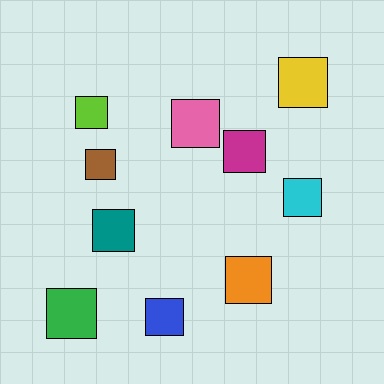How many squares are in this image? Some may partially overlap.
There are 10 squares.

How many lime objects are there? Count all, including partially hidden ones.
There is 1 lime object.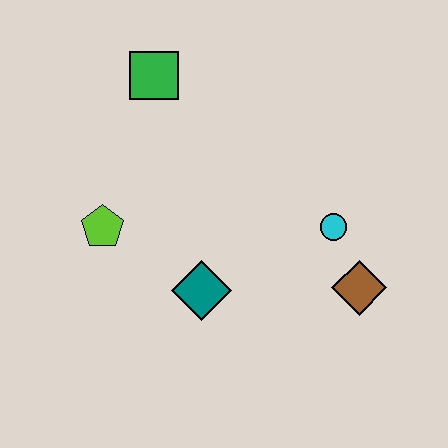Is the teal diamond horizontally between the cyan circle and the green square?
Yes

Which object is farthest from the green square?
The brown diamond is farthest from the green square.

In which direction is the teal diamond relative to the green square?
The teal diamond is below the green square.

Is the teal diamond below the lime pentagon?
Yes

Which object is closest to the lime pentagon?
The teal diamond is closest to the lime pentagon.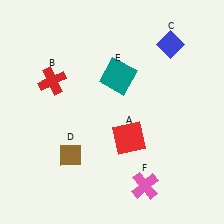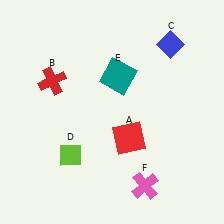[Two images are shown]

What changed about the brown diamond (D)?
In Image 1, D is brown. In Image 2, it changed to lime.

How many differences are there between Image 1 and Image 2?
There is 1 difference between the two images.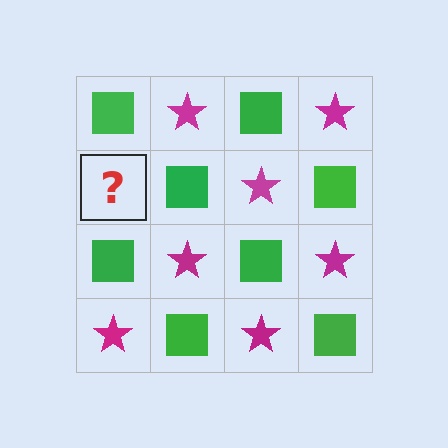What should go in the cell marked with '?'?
The missing cell should contain a magenta star.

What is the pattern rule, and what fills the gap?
The rule is that it alternates green square and magenta star in a checkerboard pattern. The gap should be filled with a magenta star.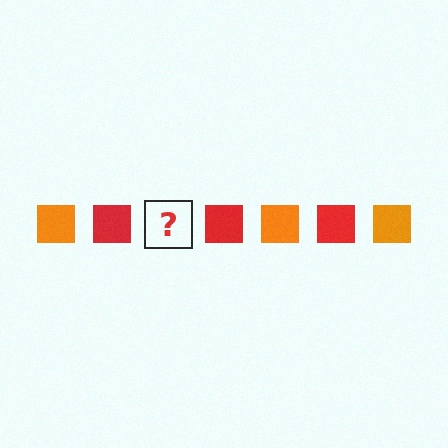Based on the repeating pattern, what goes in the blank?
The blank should be an orange square.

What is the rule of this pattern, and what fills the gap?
The rule is that the pattern cycles through orange, red squares. The gap should be filled with an orange square.